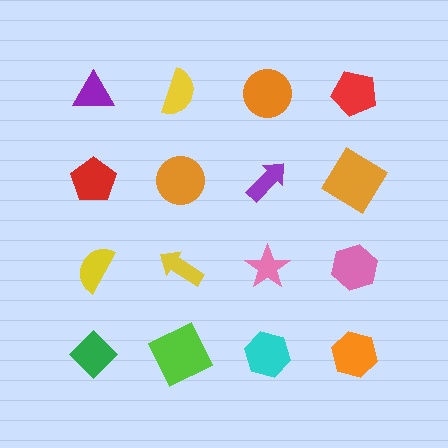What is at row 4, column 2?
A lime square.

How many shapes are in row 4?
4 shapes.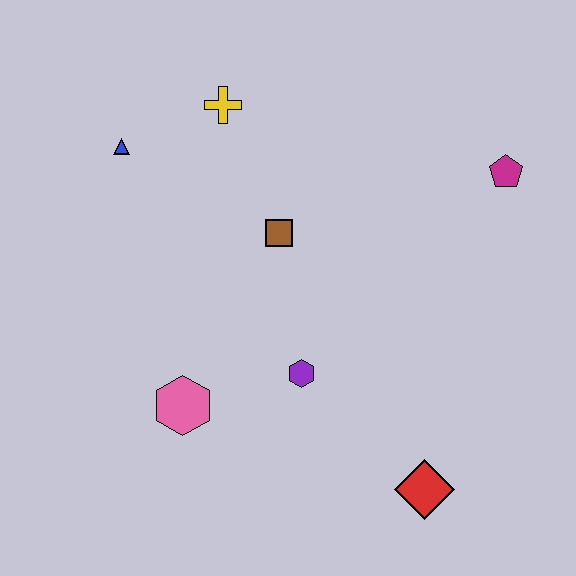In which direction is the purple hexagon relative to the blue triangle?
The purple hexagon is below the blue triangle.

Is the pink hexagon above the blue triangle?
No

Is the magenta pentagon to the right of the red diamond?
Yes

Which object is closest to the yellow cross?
The blue triangle is closest to the yellow cross.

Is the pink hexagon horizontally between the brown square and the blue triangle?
Yes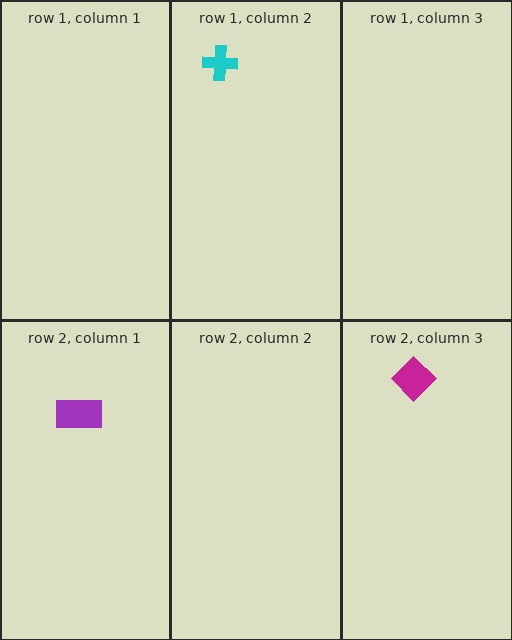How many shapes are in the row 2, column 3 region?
1.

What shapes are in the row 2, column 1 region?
The purple rectangle.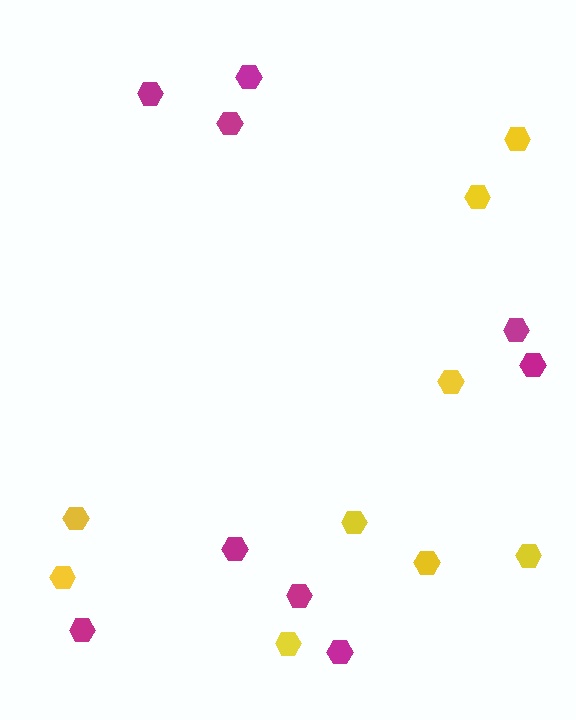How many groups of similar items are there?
There are 2 groups: one group of magenta hexagons (9) and one group of yellow hexagons (9).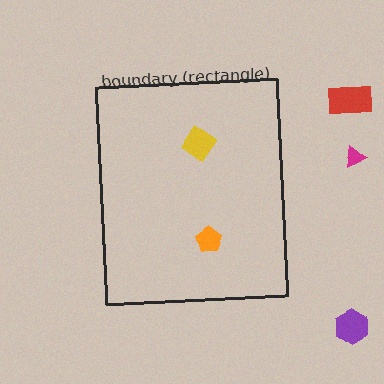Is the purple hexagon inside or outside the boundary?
Outside.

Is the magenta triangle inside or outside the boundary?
Outside.